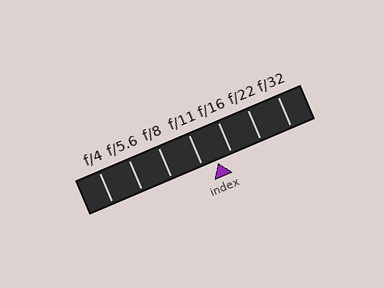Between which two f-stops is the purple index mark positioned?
The index mark is between f/11 and f/16.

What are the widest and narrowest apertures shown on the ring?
The widest aperture shown is f/4 and the narrowest is f/32.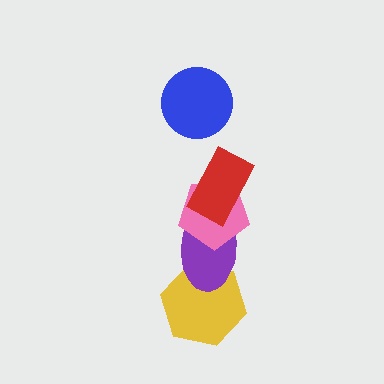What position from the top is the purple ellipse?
The purple ellipse is 4th from the top.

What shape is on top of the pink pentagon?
The red rectangle is on top of the pink pentagon.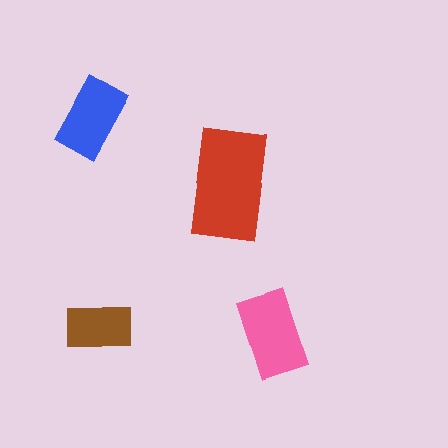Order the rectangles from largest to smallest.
the red one, the pink one, the blue one, the brown one.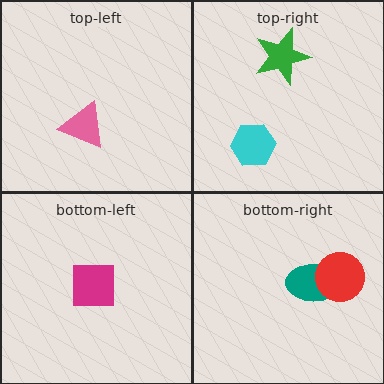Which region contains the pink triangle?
The top-left region.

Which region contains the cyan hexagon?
The top-right region.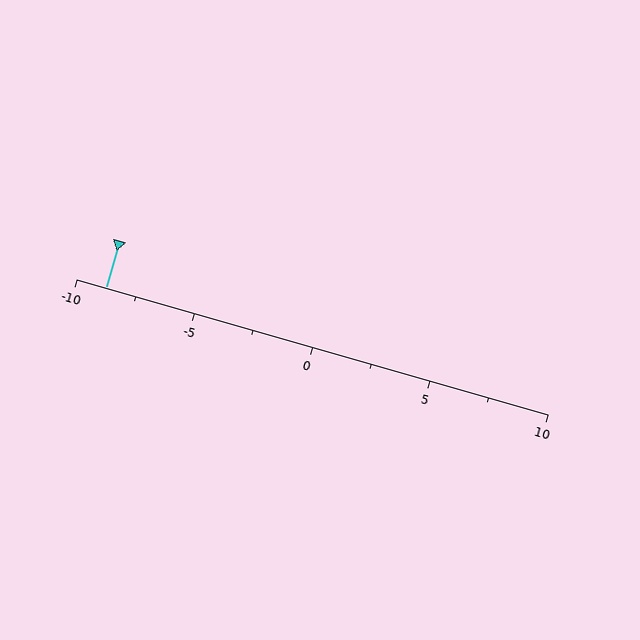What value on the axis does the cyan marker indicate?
The marker indicates approximately -8.8.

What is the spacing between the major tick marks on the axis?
The major ticks are spaced 5 apart.